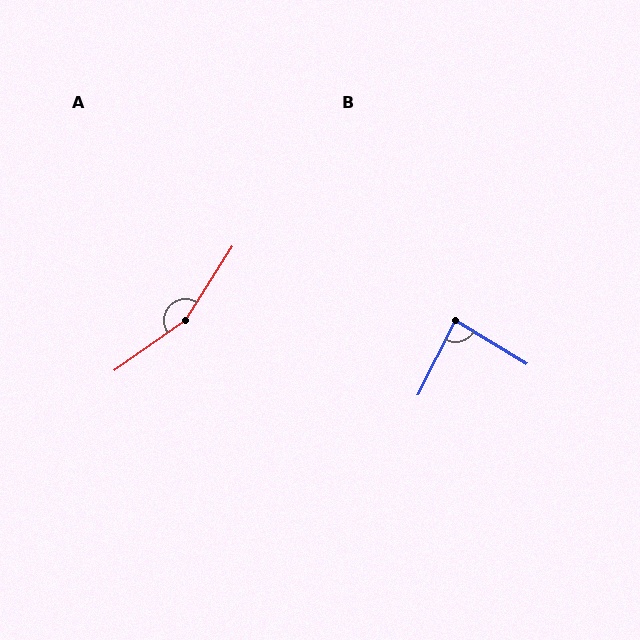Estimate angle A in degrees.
Approximately 158 degrees.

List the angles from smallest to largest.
B (85°), A (158°).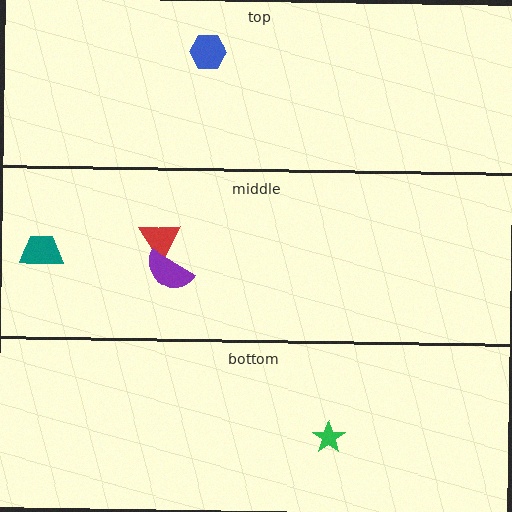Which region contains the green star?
The bottom region.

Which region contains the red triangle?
The middle region.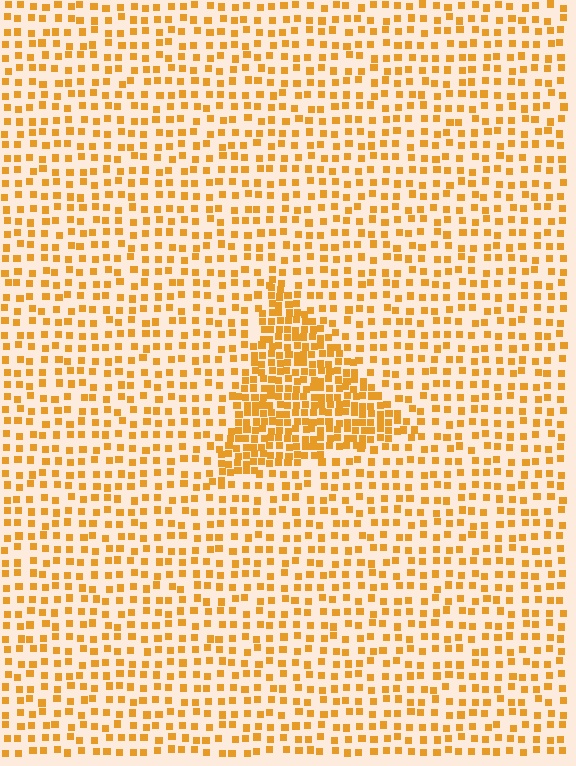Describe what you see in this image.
The image contains small orange elements arranged at two different densities. A triangle-shaped region is visible where the elements are more densely packed than the surrounding area.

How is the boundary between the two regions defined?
The boundary is defined by a change in element density (approximately 2.3x ratio). All elements are the same color, size, and shape.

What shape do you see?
I see a triangle.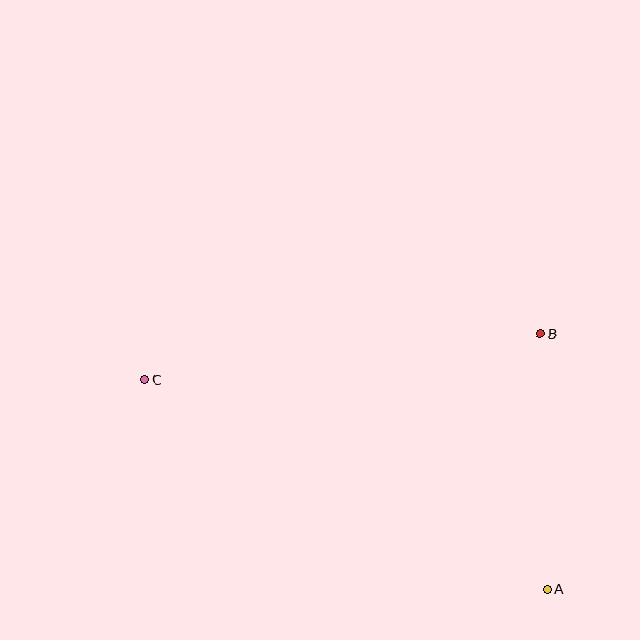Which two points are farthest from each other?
Points A and C are farthest from each other.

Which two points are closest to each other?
Points A and B are closest to each other.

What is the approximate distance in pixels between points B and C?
The distance between B and C is approximately 398 pixels.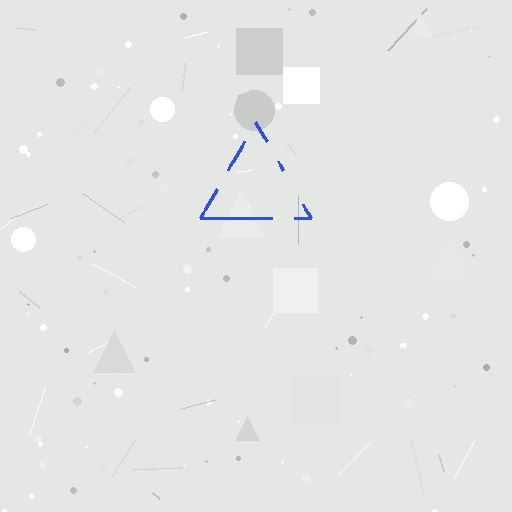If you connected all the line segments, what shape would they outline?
They would outline a triangle.